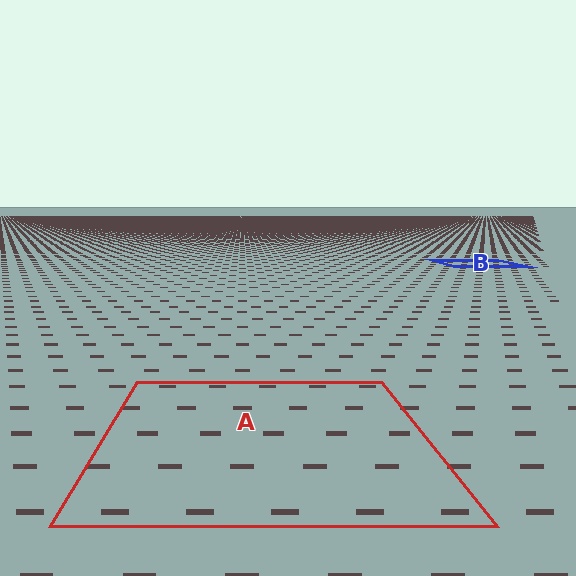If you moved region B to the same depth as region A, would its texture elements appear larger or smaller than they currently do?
They would appear larger. At a closer depth, the same texture elements are projected at a bigger on-screen size.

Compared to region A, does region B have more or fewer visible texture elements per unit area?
Region B has more texture elements per unit area — they are packed more densely because it is farther away.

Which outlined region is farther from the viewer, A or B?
Region B is farther from the viewer — the texture elements inside it appear smaller and more densely packed.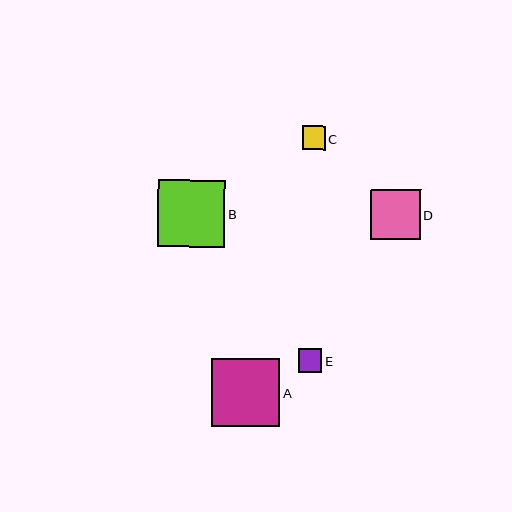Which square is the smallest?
Square C is the smallest with a size of approximately 23 pixels.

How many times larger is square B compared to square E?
Square B is approximately 2.8 times the size of square E.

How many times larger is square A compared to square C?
Square A is approximately 2.9 times the size of square C.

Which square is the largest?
Square A is the largest with a size of approximately 68 pixels.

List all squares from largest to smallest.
From largest to smallest: A, B, D, E, C.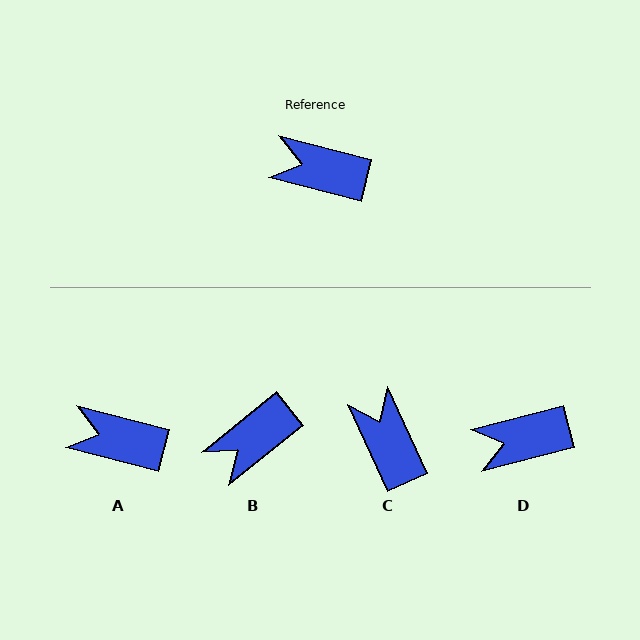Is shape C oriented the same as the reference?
No, it is off by about 51 degrees.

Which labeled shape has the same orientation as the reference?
A.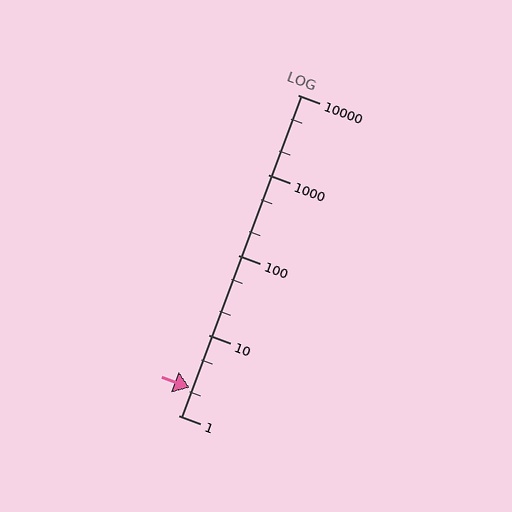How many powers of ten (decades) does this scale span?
The scale spans 4 decades, from 1 to 10000.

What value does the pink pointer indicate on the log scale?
The pointer indicates approximately 2.2.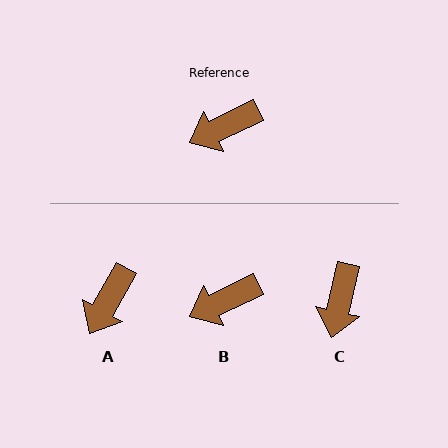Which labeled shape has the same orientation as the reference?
B.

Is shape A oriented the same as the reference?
No, it is off by about 35 degrees.